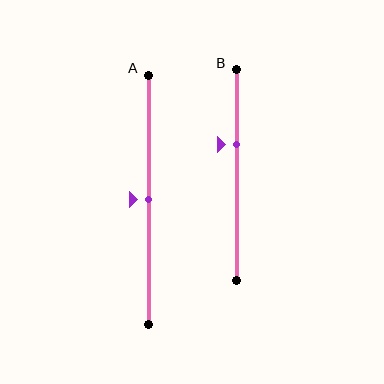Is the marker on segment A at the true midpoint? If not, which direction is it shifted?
Yes, the marker on segment A is at the true midpoint.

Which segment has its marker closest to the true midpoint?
Segment A has its marker closest to the true midpoint.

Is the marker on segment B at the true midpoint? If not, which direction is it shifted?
No, the marker on segment B is shifted upward by about 14% of the segment length.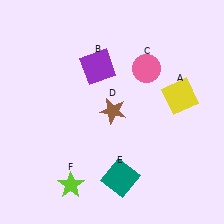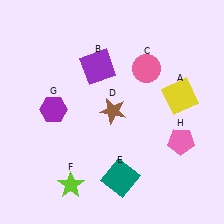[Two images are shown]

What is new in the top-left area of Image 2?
A purple hexagon (G) was added in the top-left area of Image 2.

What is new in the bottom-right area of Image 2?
A pink pentagon (H) was added in the bottom-right area of Image 2.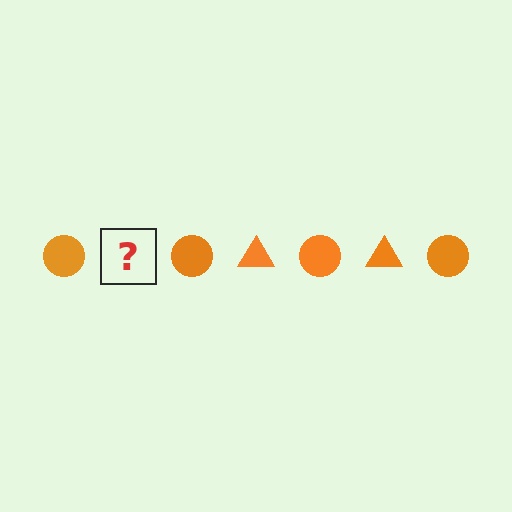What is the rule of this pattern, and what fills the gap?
The rule is that the pattern cycles through circle, triangle shapes in orange. The gap should be filled with an orange triangle.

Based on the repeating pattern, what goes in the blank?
The blank should be an orange triangle.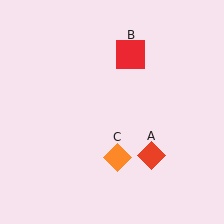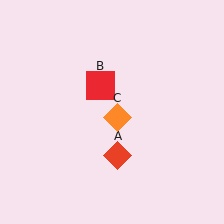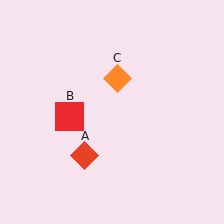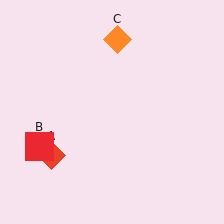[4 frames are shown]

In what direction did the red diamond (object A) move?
The red diamond (object A) moved left.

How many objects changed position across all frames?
3 objects changed position: red diamond (object A), red square (object B), orange diamond (object C).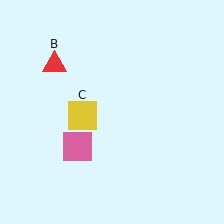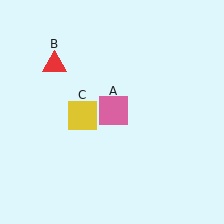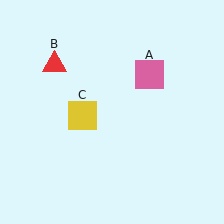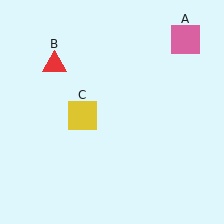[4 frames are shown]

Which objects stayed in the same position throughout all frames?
Red triangle (object B) and yellow square (object C) remained stationary.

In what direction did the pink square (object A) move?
The pink square (object A) moved up and to the right.